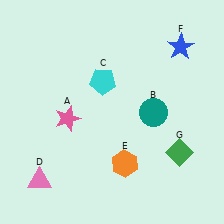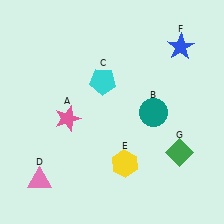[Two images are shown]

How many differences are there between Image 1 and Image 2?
There is 1 difference between the two images.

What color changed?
The hexagon (E) changed from orange in Image 1 to yellow in Image 2.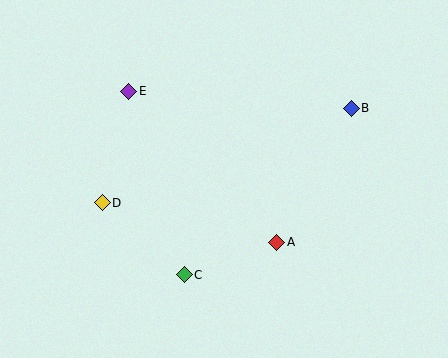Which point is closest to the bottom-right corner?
Point A is closest to the bottom-right corner.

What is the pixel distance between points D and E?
The distance between D and E is 115 pixels.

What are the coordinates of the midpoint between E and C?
The midpoint between E and C is at (157, 183).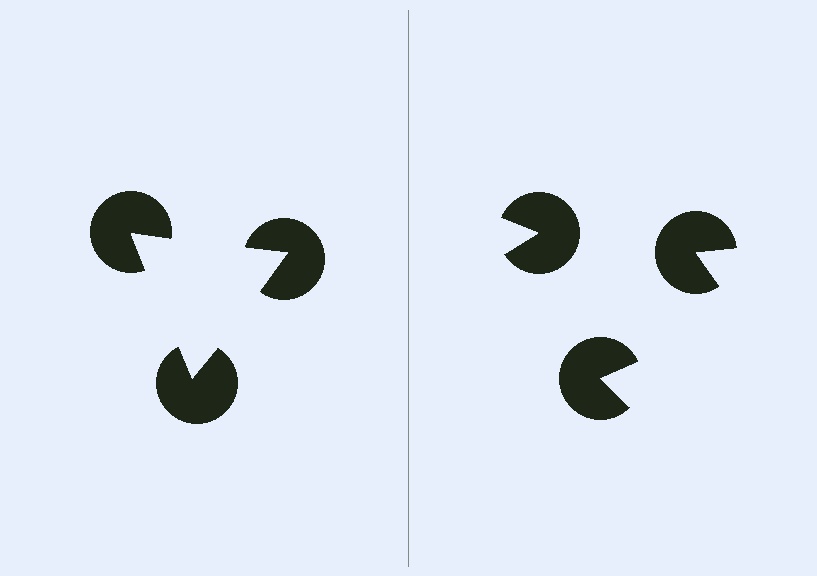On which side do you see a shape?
An illusory triangle appears on the left side. On the right side the wedge cuts are rotated, so no coherent shape forms.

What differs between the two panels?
The pac-man discs are positioned identically on both sides; only the wedge orientations differ. On the left they align to a triangle; on the right they are misaligned.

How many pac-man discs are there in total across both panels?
6 — 3 on each side.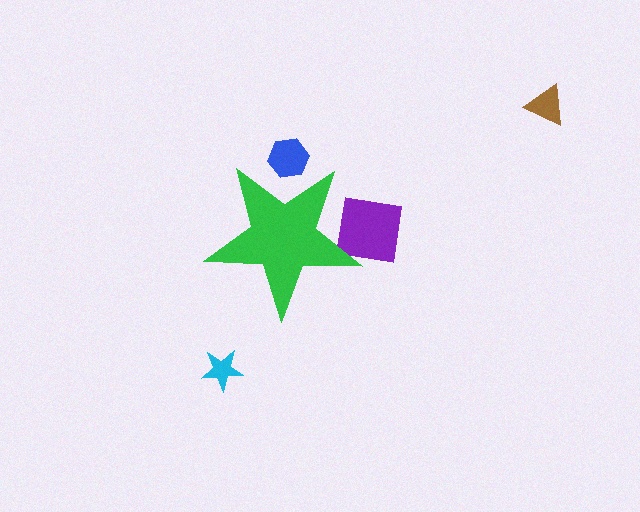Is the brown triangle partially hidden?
No, the brown triangle is fully visible.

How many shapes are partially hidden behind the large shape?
2 shapes are partially hidden.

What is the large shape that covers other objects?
A green star.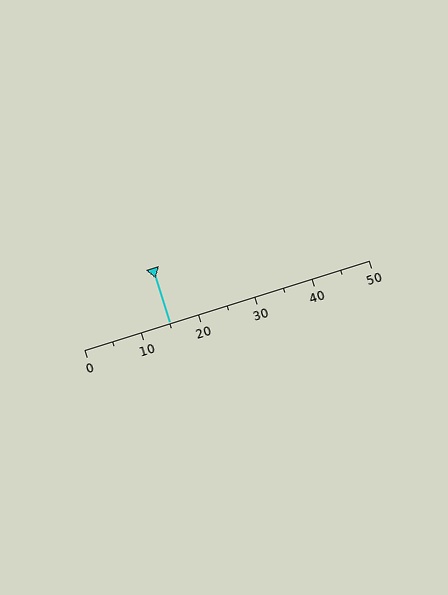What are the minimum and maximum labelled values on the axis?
The axis runs from 0 to 50.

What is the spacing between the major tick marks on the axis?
The major ticks are spaced 10 apart.